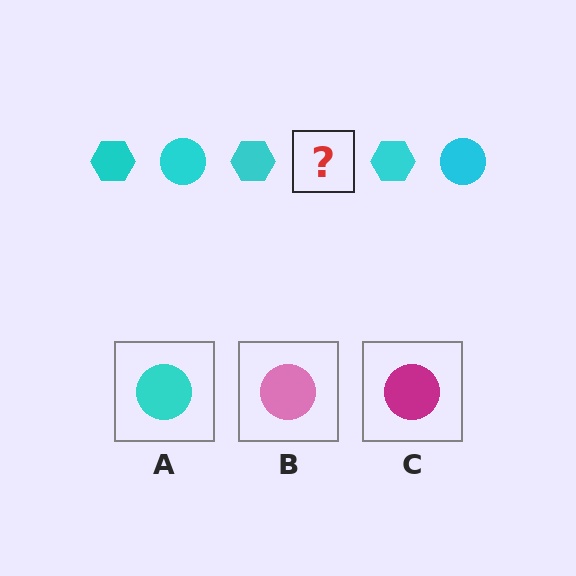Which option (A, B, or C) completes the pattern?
A.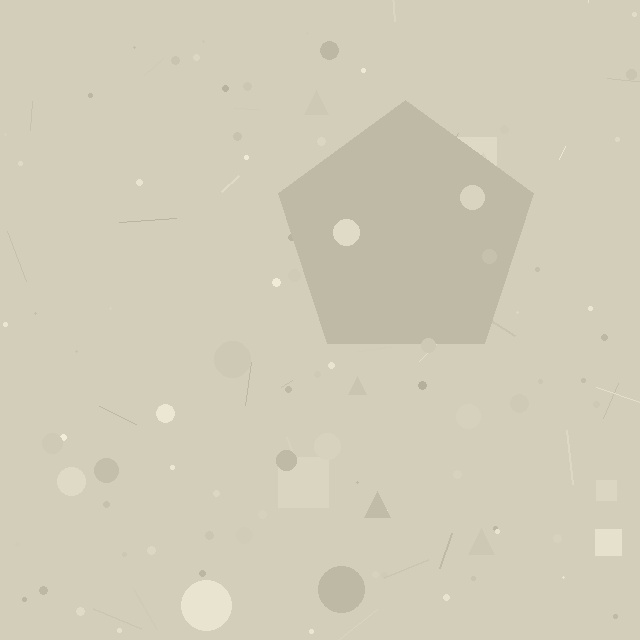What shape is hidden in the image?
A pentagon is hidden in the image.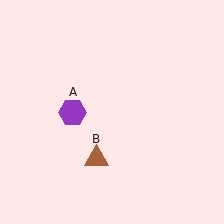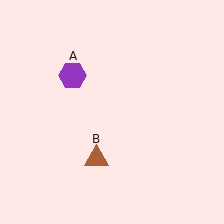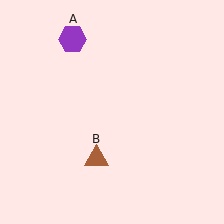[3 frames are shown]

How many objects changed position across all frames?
1 object changed position: purple hexagon (object A).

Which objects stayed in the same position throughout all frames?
Brown triangle (object B) remained stationary.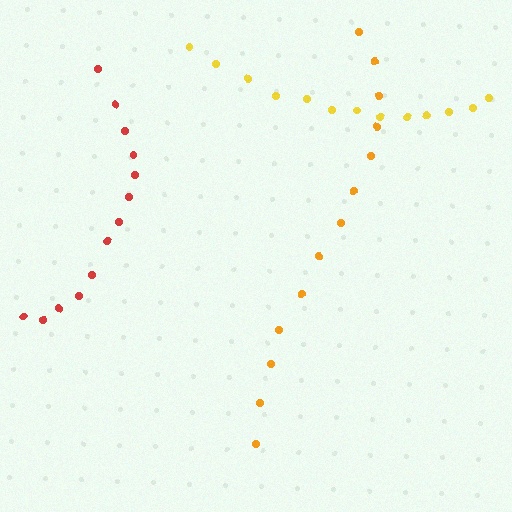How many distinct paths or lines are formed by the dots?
There are 3 distinct paths.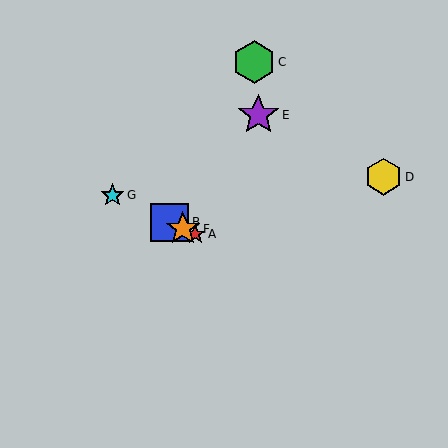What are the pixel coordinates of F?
Object F is at (183, 229).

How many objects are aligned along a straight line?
4 objects (A, B, F, G) are aligned along a straight line.